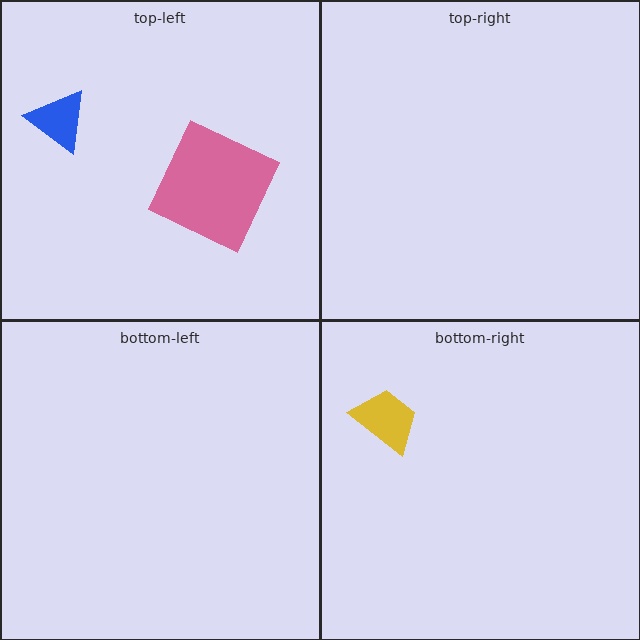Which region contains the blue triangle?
The top-left region.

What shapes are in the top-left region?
The pink square, the blue triangle.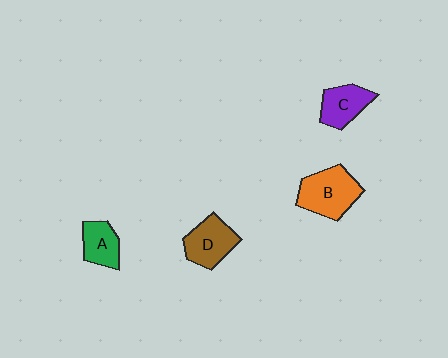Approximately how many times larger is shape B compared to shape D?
Approximately 1.3 times.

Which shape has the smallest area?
Shape A (green).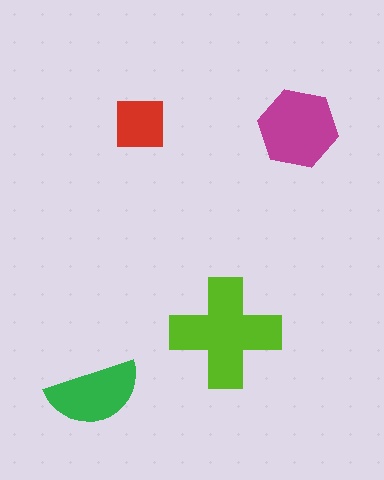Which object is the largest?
The lime cross.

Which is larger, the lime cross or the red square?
The lime cross.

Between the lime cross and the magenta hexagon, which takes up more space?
The lime cross.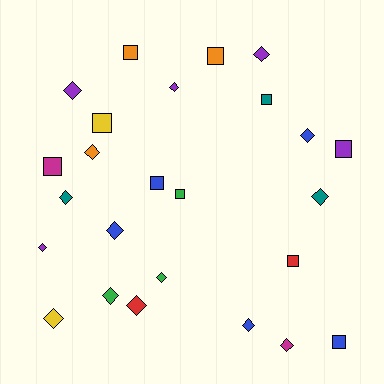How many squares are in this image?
There are 10 squares.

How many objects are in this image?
There are 25 objects.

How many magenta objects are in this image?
There are 2 magenta objects.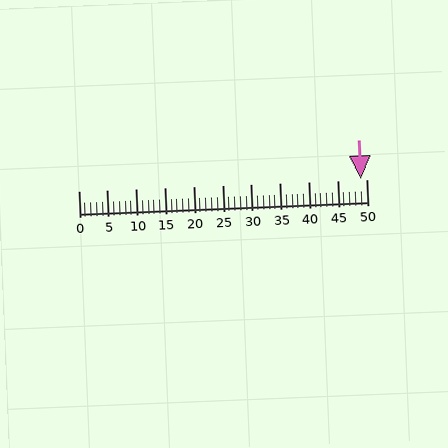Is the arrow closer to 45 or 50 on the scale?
The arrow is closer to 50.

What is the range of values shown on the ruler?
The ruler shows values from 0 to 50.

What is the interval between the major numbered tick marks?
The major tick marks are spaced 5 units apart.